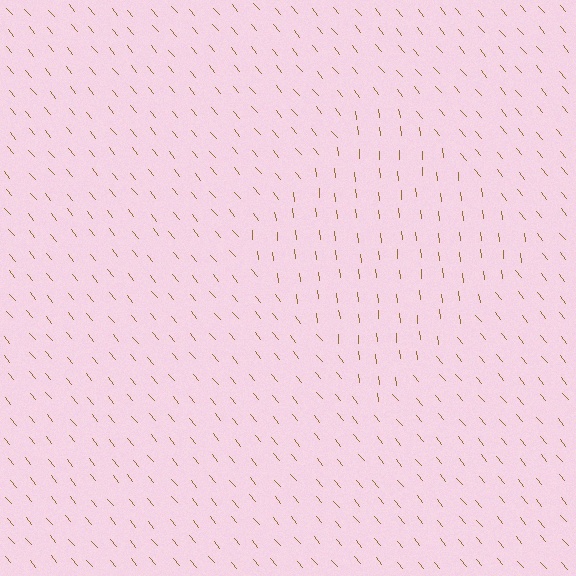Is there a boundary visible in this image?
Yes, there is a texture boundary formed by a change in line orientation.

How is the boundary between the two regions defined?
The boundary is defined purely by a change in line orientation (approximately 34 degrees difference). All lines are the same color and thickness.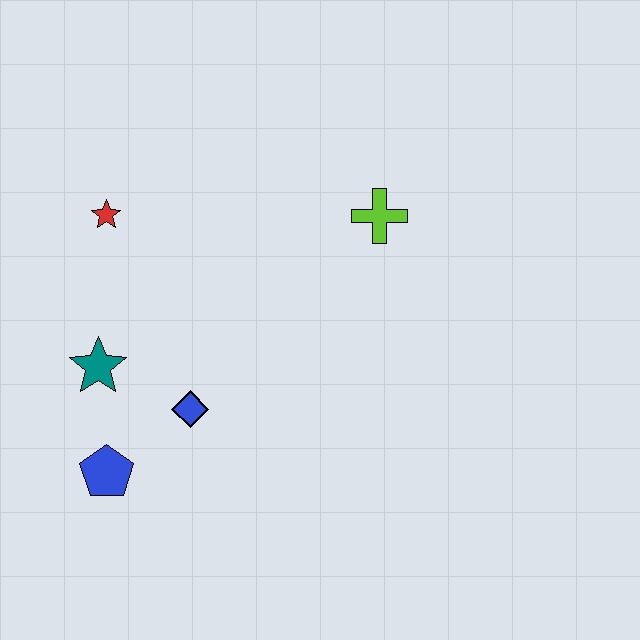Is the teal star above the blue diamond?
Yes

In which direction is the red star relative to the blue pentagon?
The red star is above the blue pentagon.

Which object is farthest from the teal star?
The lime cross is farthest from the teal star.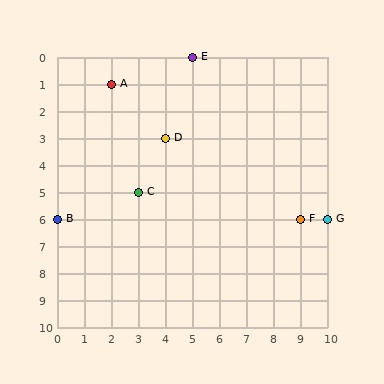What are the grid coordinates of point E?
Point E is at grid coordinates (5, 0).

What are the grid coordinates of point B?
Point B is at grid coordinates (0, 6).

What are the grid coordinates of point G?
Point G is at grid coordinates (10, 6).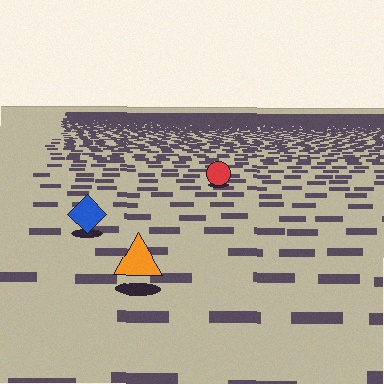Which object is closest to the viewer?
The orange triangle is closest. The texture marks near it are larger and more spread out.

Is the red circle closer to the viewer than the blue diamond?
No. The blue diamond is closer — you can tell from the texture gradient: the ground texture is coarser near it.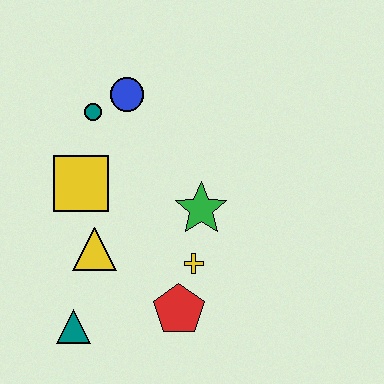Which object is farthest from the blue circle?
The teal triangle is farthest from the blue circle.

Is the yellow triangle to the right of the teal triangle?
Yes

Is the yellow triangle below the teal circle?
Yes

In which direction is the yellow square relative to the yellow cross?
The yellow square is to the left of the yellow cross.